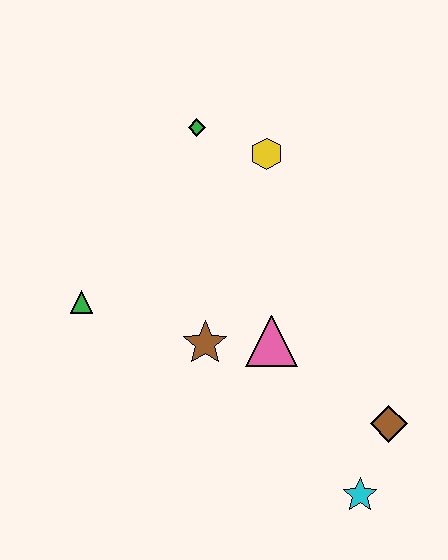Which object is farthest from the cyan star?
The green diamond is farthest from the cyan star.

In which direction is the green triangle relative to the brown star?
The green triangle is to the left of the brown star.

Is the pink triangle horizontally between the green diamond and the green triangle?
No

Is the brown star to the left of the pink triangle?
Yes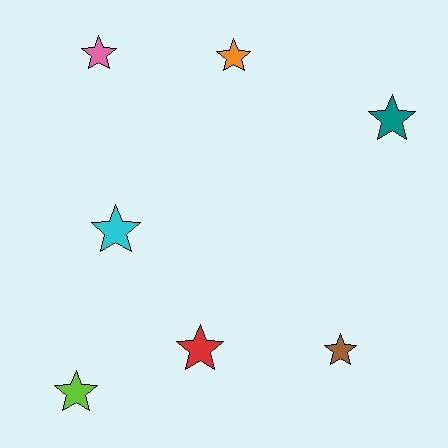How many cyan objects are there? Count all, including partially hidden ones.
There is 1 cyan object.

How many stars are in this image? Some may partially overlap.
There are 7 stars.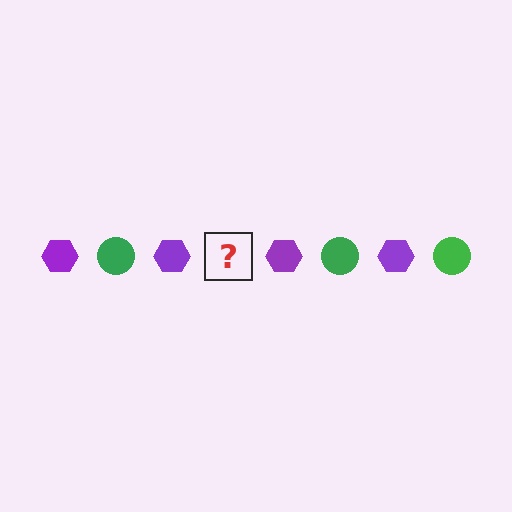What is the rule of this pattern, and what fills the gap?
The rule is that the pattern alternates between purple hexagon and green circle. The gap should be filled with a green circle.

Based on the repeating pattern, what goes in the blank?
The blank should be a green circle.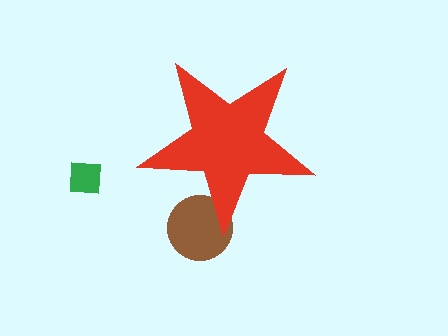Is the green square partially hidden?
No, the green square is fully visible.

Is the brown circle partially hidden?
Yes, the brown circle is partially hidden behind the red star.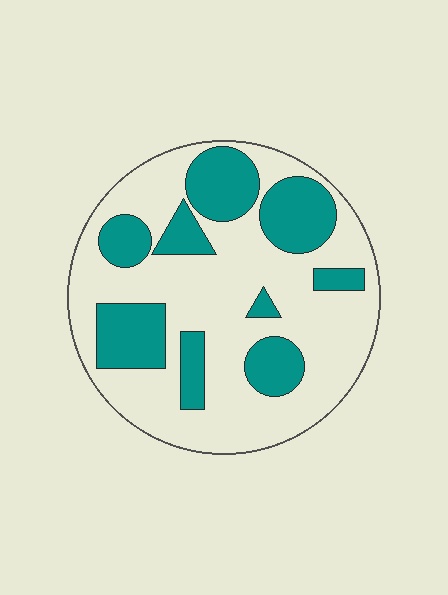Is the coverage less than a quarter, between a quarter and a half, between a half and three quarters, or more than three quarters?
Between a quarter and a half.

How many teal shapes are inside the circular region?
9.